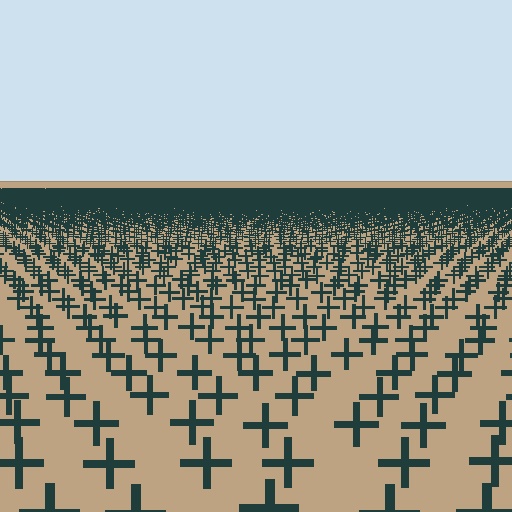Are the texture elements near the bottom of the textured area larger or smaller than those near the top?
Larger. Near the bottom, elements are closer to the viewer and appear at a bigger on-screen size.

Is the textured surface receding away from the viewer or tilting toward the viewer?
The surface is receding away from the viewer. Texture elements get smaller and denser toward the top.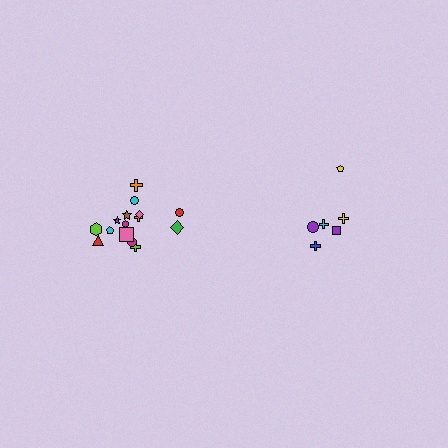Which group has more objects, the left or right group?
The left group.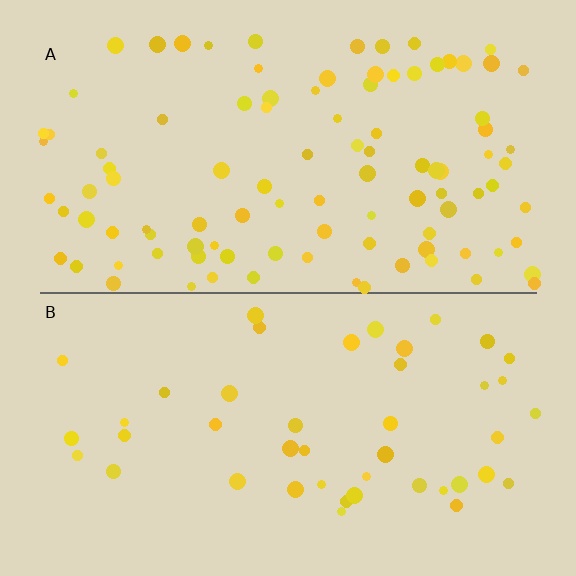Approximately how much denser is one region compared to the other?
Approximately 2.3× — region A over region B.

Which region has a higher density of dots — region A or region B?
A (the top).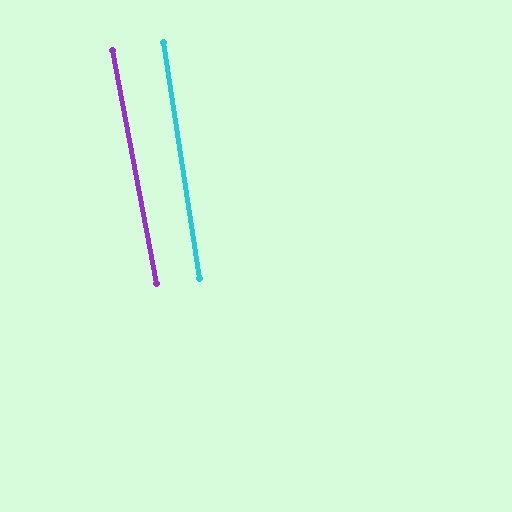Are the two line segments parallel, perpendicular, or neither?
Parallel — their directions differ by only 1.8°.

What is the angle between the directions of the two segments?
Approximately 2 degrees.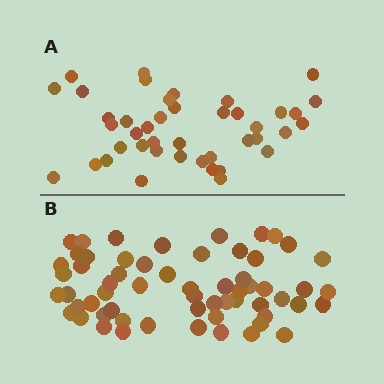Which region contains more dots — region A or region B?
Region B (the bottom region) has more dots.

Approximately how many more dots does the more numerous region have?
Region B has approximately 20 more dots than region A.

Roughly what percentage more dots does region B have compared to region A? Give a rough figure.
About 45% more.